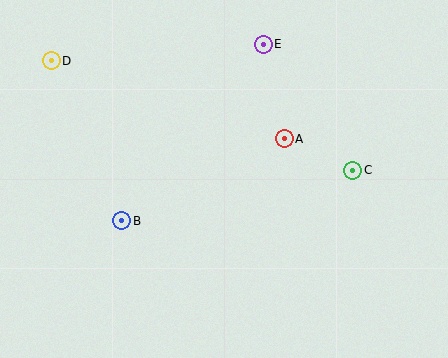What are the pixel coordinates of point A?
Point A is at (284, 139).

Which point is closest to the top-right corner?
Point E is closest to the top-right corner.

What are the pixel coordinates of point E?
Point E is at (263, 44).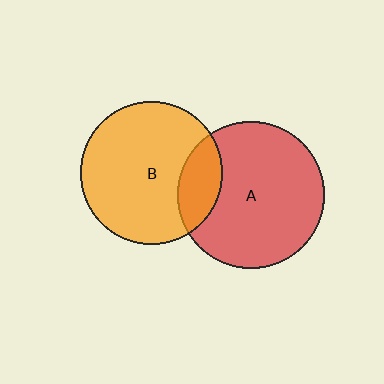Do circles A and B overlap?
Yes.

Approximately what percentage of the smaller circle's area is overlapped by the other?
Approximately 20%.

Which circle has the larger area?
Circle A (red).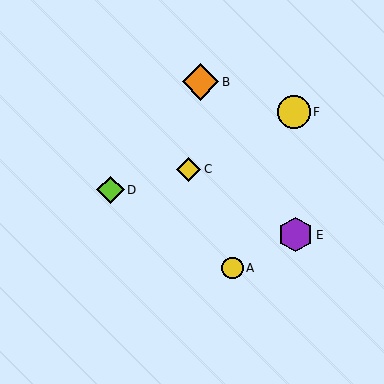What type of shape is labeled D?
Shape D is a lime diamond.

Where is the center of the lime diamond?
The center of the lime diamond is at (110, 190).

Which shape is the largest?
The orange diamond (labeled B) is the largest.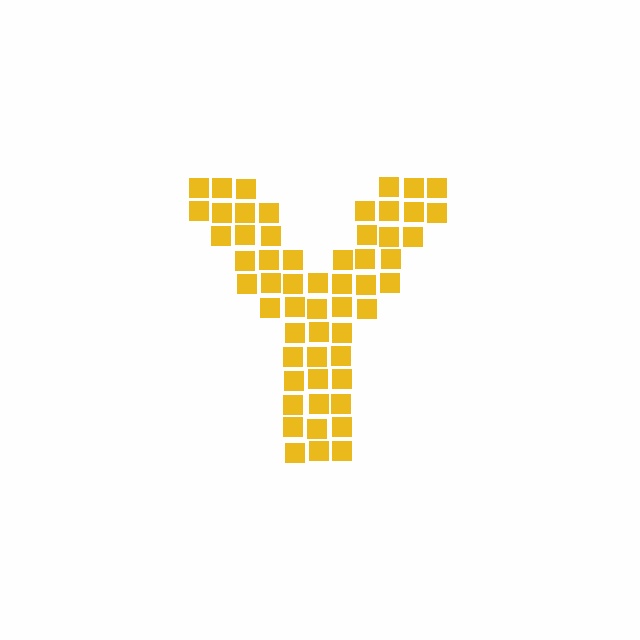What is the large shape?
The large shape is the letter Y.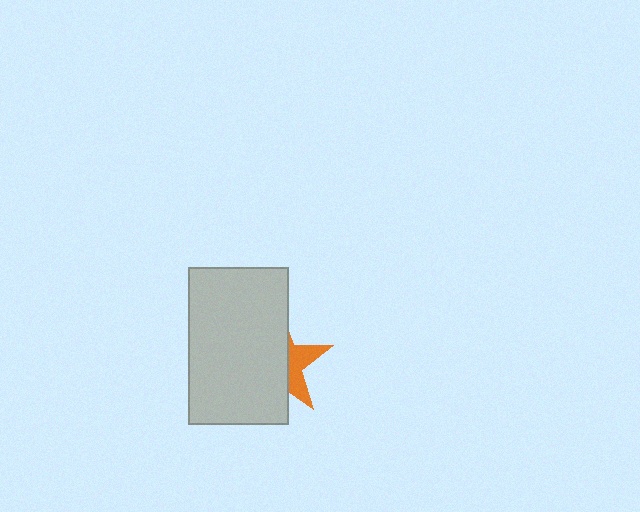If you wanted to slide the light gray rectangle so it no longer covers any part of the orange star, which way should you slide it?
Slide it left — that is the most direct way to separate the two shapes.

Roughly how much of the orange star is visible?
A small part of it is visible (roughly 33%).